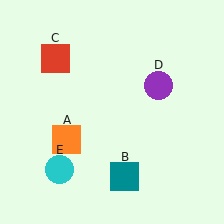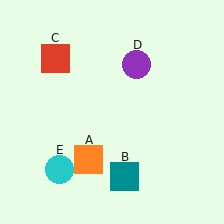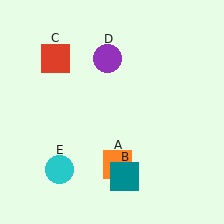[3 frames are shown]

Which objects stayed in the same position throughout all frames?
Teal square (object B) and red square (object C) and cyan circle (object E) remained stationary.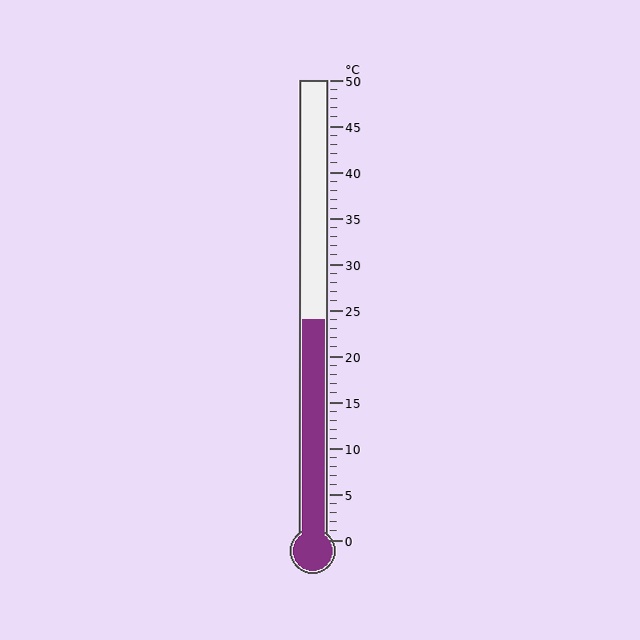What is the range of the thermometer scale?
The thermometer scale ranges from 0°C to 50°C.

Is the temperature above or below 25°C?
The temperature is below 25°C.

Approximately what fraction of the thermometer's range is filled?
The thermometer is filled to approximately 50% of its range.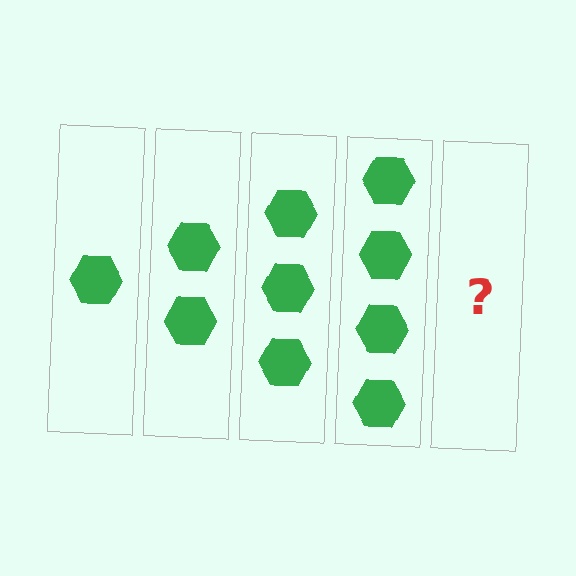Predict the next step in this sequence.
The next step is 5 hexagons.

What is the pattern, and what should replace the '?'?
The pattern is that each step adds one more hexagon. The '?' should be 5 hexagons.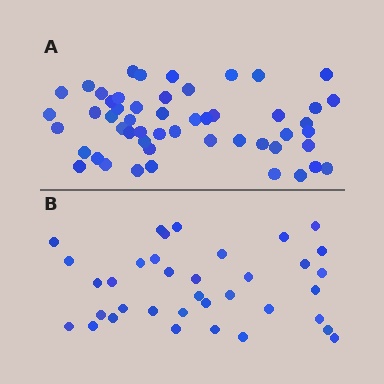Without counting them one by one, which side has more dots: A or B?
Region A (the top region) has more dots.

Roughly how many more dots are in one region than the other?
Region A has approximately 15 more dots than region B.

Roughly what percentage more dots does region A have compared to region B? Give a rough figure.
About 45% more.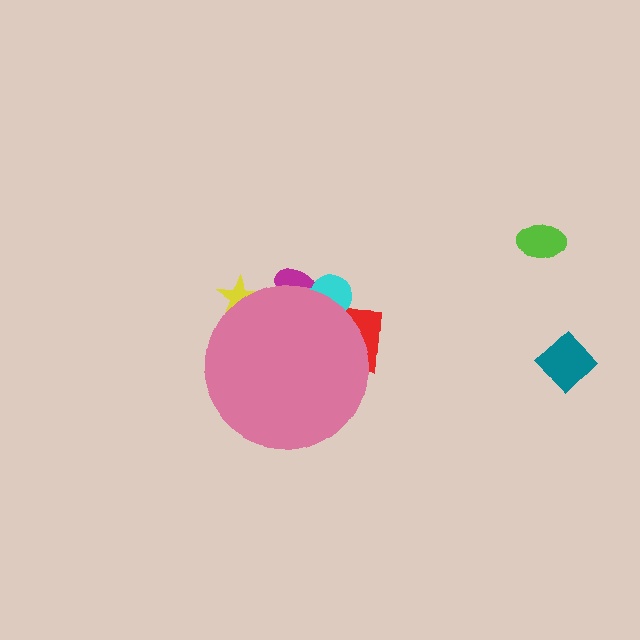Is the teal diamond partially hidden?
No, the teal diamond is fully visible.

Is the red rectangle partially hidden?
Yes, the red rectangle is partially hidden behind the pink circle.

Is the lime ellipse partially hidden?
No, the lime ellipse is fully visible.